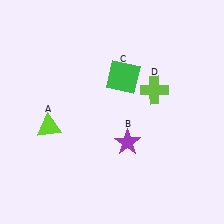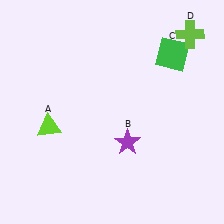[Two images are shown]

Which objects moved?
The objects that moved are: the green square (C), the lime cross (D).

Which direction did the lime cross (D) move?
The lime cross (D) moved up.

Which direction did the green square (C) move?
The green square (C) moved right.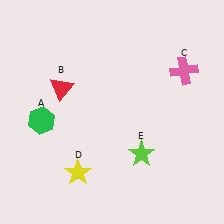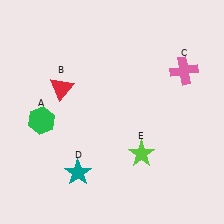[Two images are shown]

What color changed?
The star (D) changed from yellow in Image 1 to teal in Image 2.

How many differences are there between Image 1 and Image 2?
There is 1 difference between the two images.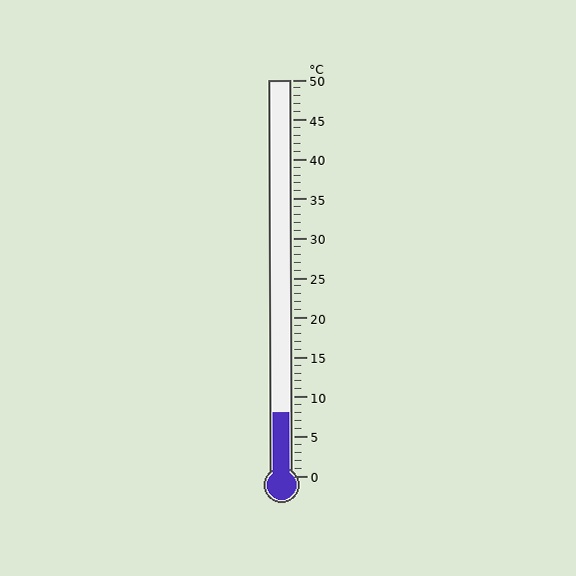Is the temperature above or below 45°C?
The temperature is below 45°C.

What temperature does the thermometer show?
The thermometer shows approximately 8°C.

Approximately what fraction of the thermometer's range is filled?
The thermometer is filled to approximately 15% of its range.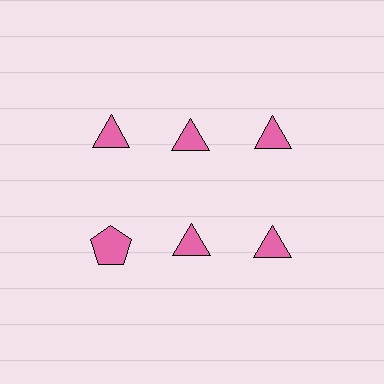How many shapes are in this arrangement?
There are 6 shapes arranged in a grid pattern.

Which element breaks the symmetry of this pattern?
The pink pentagon in the second row, leftmost column breaks the symmetry. All other shapes are pink triangles.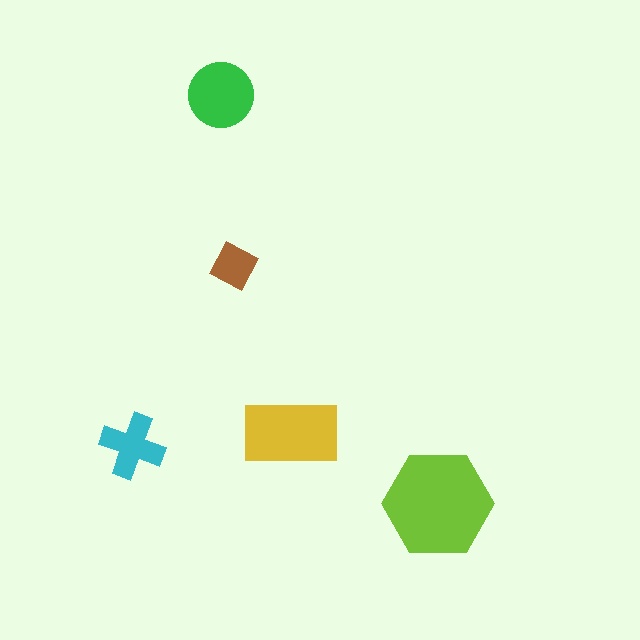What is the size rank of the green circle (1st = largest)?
3rd.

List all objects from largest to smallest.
The lime hexagon, the yellow rectangle, the green circle, the cyan cross, the brown diamond.